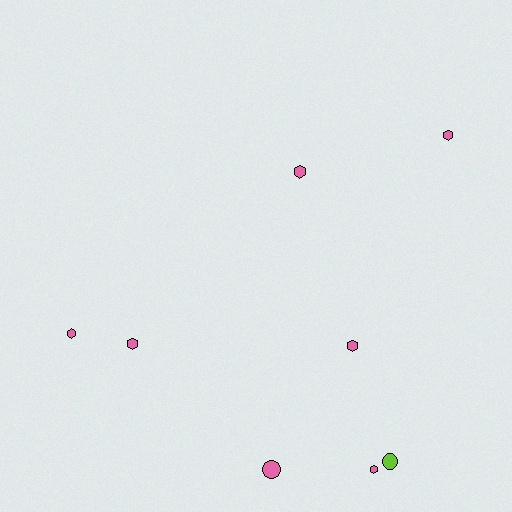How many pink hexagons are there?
There are 6 pink hexagons.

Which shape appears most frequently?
Hexagon, with 6 objects.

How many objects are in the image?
There are 8 objects.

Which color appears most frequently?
Pink, with 7 objects.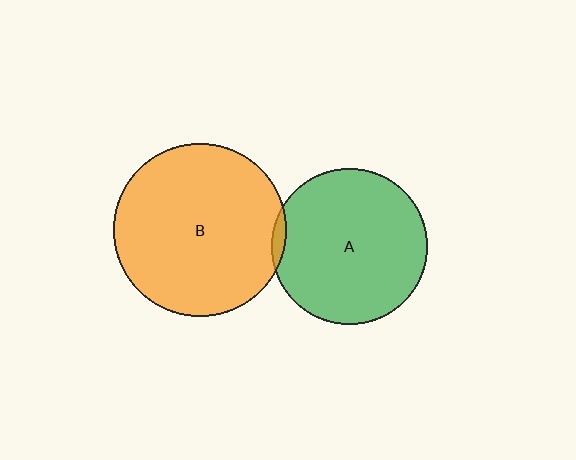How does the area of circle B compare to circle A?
Approximately 1.2 times.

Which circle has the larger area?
Circle B (orange).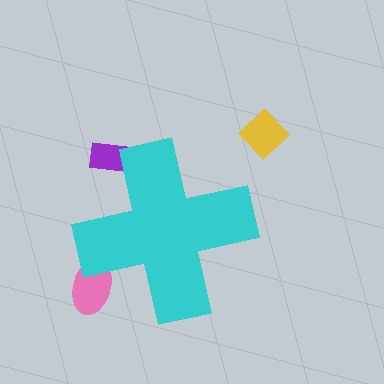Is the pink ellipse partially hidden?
Yes, the pink ellipse is partially hidden behind the cyan cross.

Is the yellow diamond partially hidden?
No, the yellow diamond is fully visible.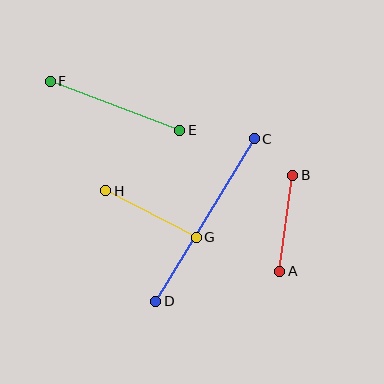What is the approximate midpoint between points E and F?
The midpoint is at approximately (115, 106) pixels.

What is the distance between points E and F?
The distance is approximately 139 pixels.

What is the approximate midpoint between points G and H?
The midpoint is at approximately (151, 214) pixels.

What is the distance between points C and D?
The distance is approximately 190 pixels.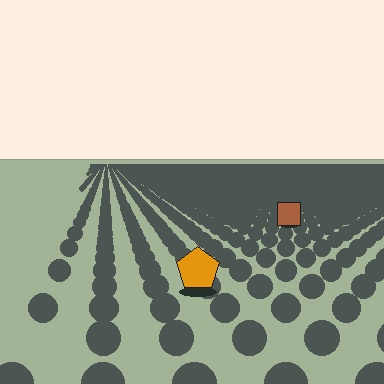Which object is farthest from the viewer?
The brown square is farthest from the viewer. It appears smaller and the ground texture around it is denser.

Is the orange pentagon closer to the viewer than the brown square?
Yes. The orange pentagon is closer — you can tell from the texture gradient: the ground texture is coarser near it.